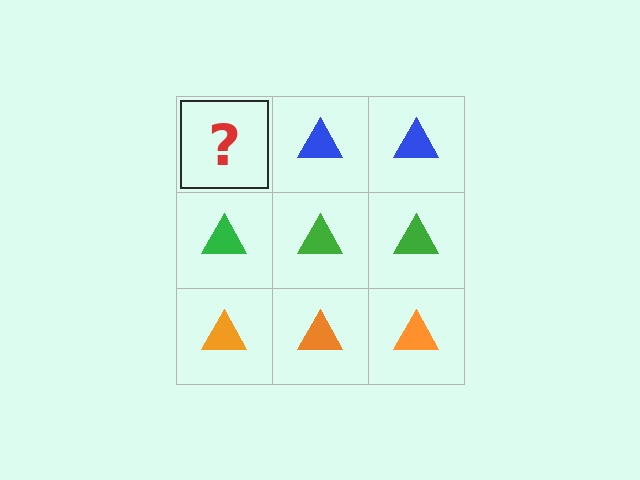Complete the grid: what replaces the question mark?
The question mark should be replaced with a blue triangle.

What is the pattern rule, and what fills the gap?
The rule is that each row has a consistent color. The gap should be filled with a blue triangle.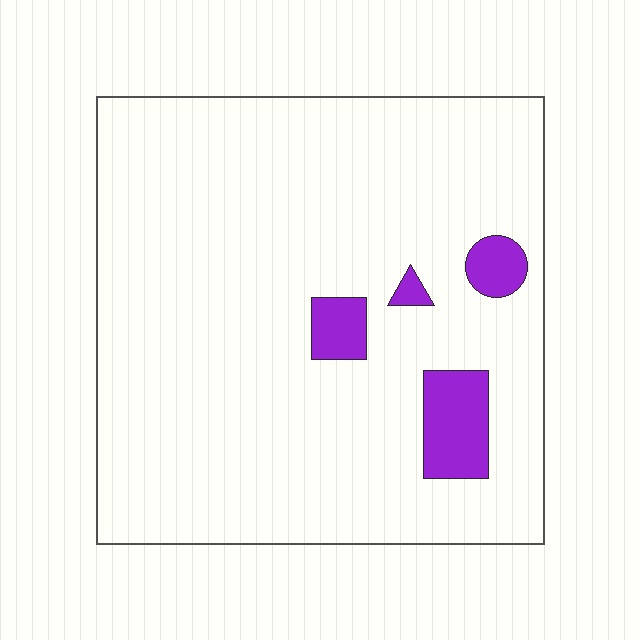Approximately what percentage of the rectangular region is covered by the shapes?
Approximately 5%.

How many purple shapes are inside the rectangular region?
4.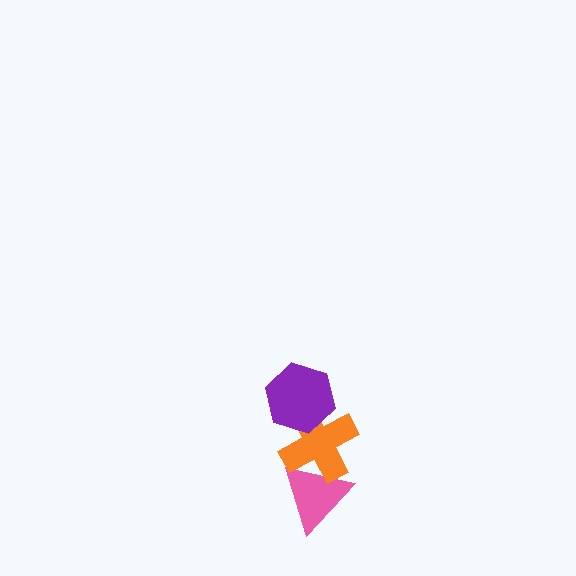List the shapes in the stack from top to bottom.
From top to bottom: the purple hexagon, the orange cross, the pink triangle.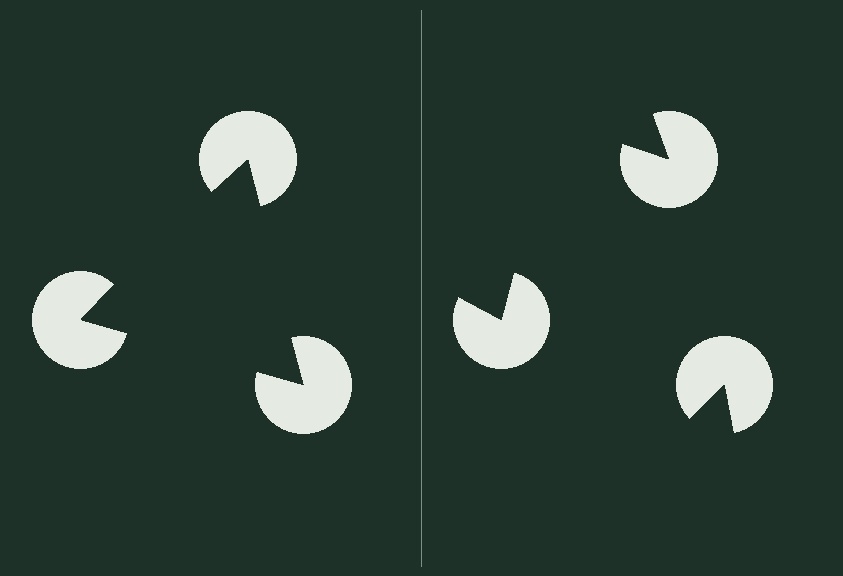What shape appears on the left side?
An illusory triangle.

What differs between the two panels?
The pac-man discs are positioned identically on both sides; only the wedge orientations differ. On the left they align to a triangle; on the right they are misaligned.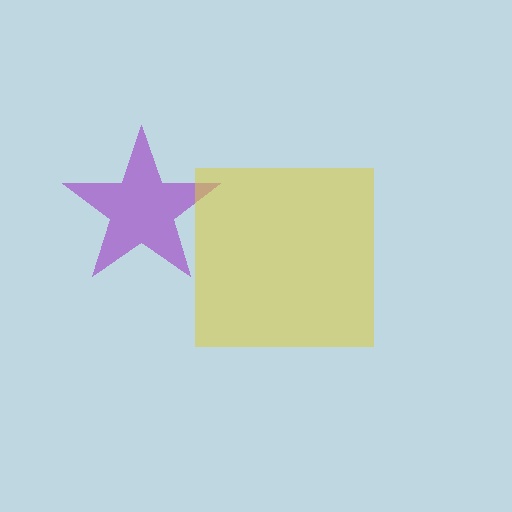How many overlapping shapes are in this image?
There are 2 overlapping shapes in the image.